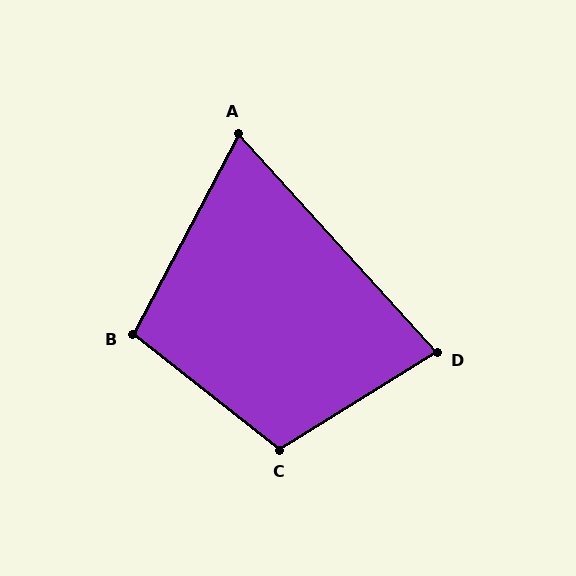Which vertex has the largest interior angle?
C, at approximately 110 degrees.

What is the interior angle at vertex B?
Approximately 100 degrees (obtuse).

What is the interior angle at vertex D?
Approximately 80 degrees (acute).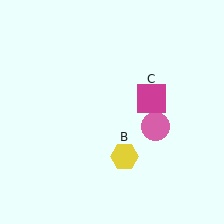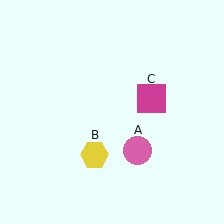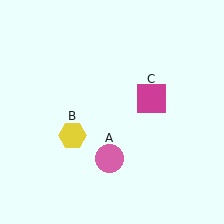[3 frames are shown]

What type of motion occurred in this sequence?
The pink circle (object A), yellow hexagon (object B) rotated clockwise around the center of the scene.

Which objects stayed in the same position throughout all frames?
Magenta square (object C) remained stationary.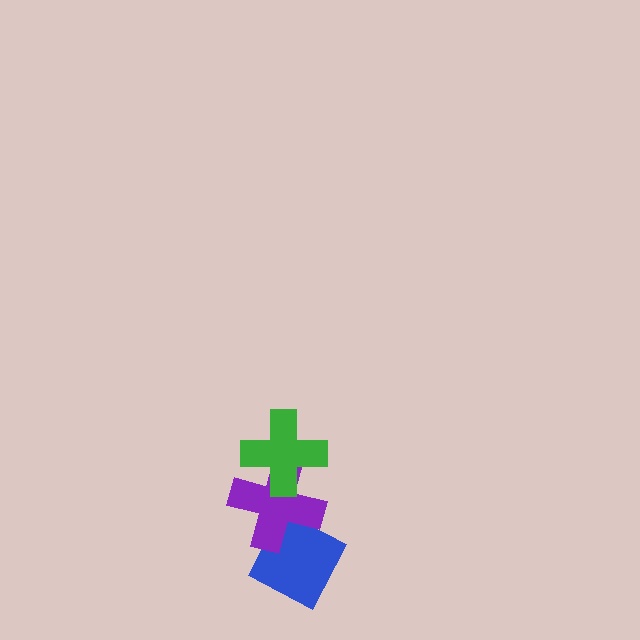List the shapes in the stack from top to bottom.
From top to bottom: the green cross, the purple cross, the blue diamond.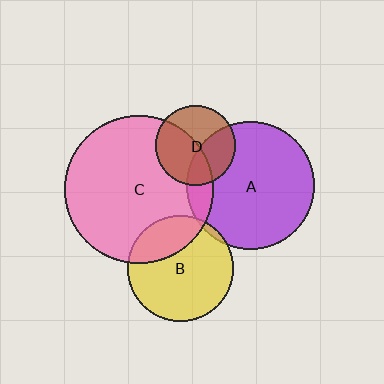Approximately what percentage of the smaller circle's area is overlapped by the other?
Approximately 50%.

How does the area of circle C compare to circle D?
Approximately 3.5 times.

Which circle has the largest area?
Circle C (pink).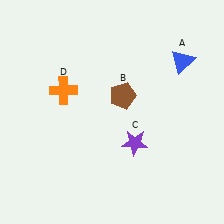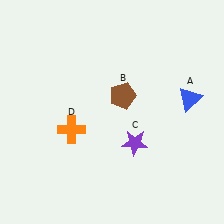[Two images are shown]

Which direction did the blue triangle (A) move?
The blue triangle (A) moved down.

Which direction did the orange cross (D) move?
The orange cross (D) moved down.